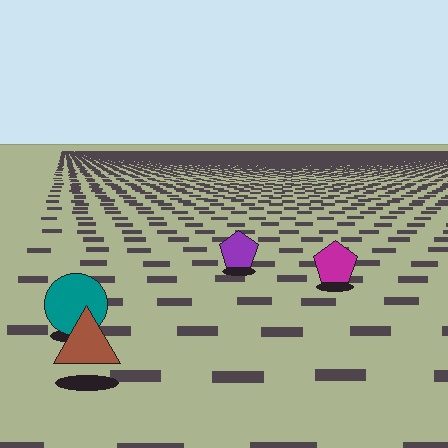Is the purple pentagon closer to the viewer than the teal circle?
No. The teal circle is closer — you can tell from the texture gradient: the ground texture is coarser near it.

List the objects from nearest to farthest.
From nearest to farthest: the brown triangle, the teal circle, the magenta pentagon, the purple pentagon.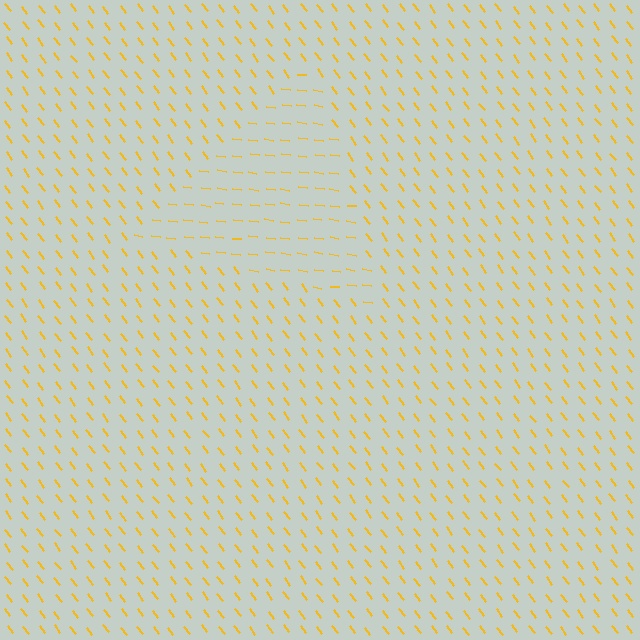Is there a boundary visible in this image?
Yes, there is a texture boundary formed by a change in line orientation.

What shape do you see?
I see a triangle.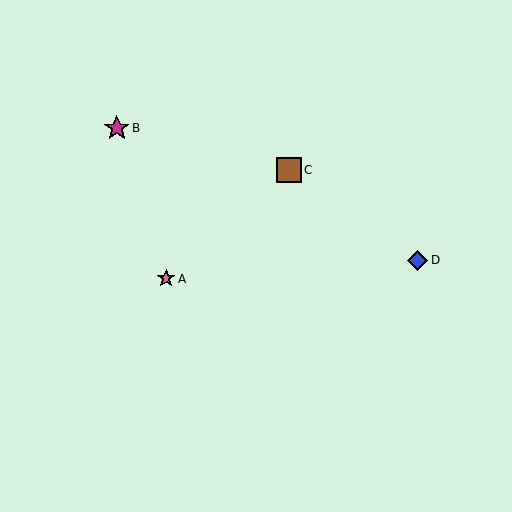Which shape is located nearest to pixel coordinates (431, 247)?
The blue diamond (labeled D) at (418, 260) is nearest to that location.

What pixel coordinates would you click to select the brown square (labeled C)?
Click at (289, 170) to select the brown square C.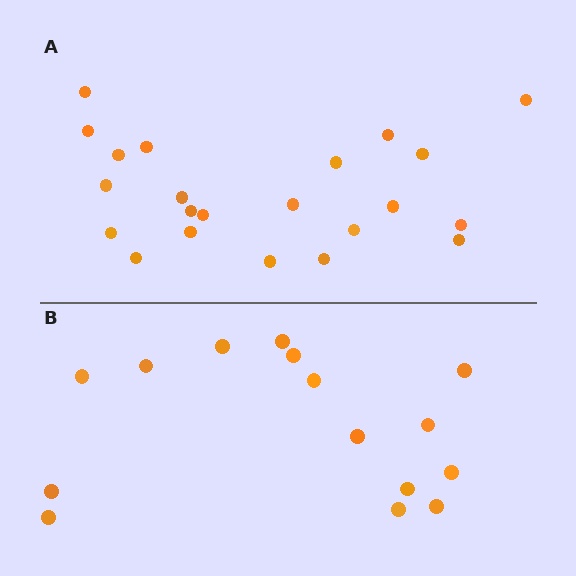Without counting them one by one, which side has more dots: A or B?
Region A (the top region) has more dots.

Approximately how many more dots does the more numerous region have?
Region A has roughly 8 or so more dots than region B.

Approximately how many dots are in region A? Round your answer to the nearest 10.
About 20 dots. (The exact count is 22, which rounds to 20.)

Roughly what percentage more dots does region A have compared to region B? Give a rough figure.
About 45% more.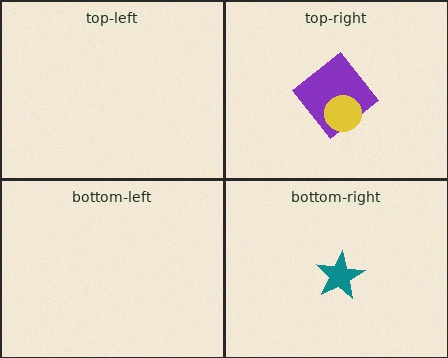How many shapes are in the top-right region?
2.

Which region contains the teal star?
The bottom-right region.